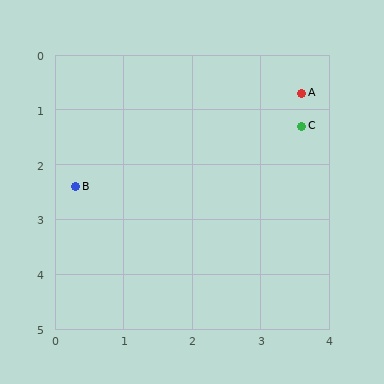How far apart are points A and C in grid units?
Points A and C are about 0.6 grid units apart.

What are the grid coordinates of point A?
Point A is at approximately (3.6, 0.7).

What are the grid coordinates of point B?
Point B is at approximately (0.3, 2.4).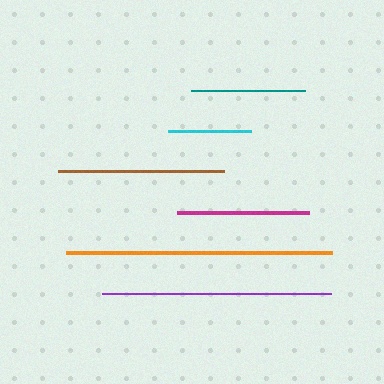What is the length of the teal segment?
The teal segment is approximately 114 pixels long.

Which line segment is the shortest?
The cyan line is the shortest at approximately 83 pixels.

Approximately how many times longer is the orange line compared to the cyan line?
The orange line is approximately 3.2 times the length of the cyan line.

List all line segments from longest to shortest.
From longest to shortest: orange, purple, brown, magenta, teal, cyan.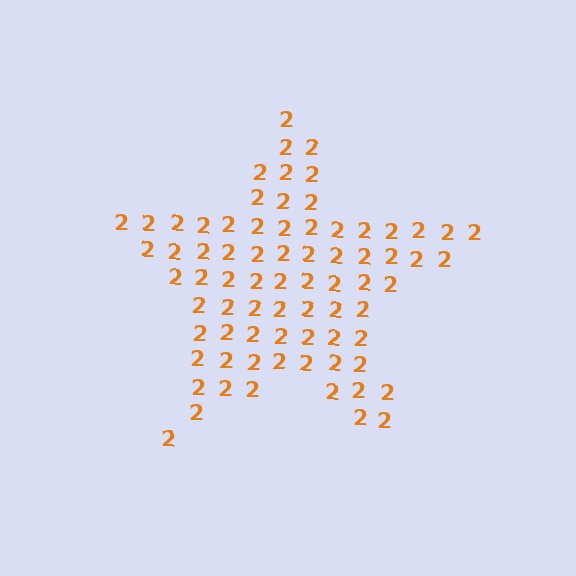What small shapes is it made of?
It is made of small digit 2's.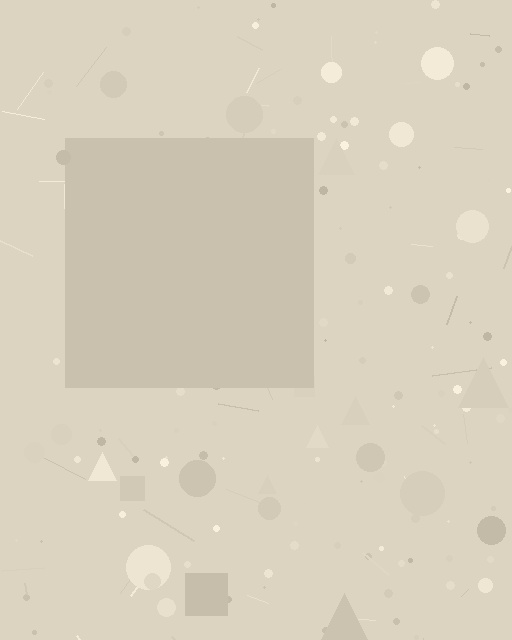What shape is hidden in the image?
A square is hidden in the image.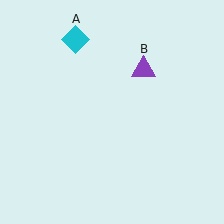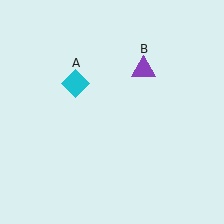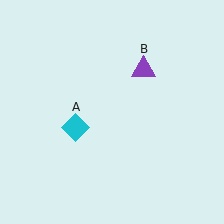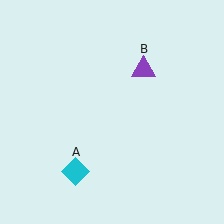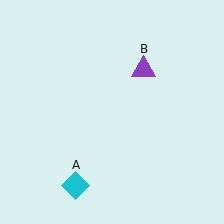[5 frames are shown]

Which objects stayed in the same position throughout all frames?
Purple triangle (object B) remained stationary.